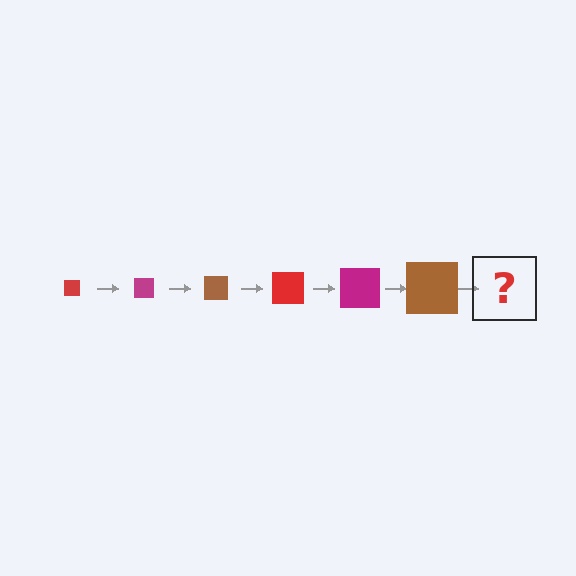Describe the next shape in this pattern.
It should be a red square, larger than the previous one.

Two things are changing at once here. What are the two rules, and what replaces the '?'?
The two rules are that the square grows larger each step and the color cycles through red, magenta, and brown. The '?' should be a red square, larger than the previous one.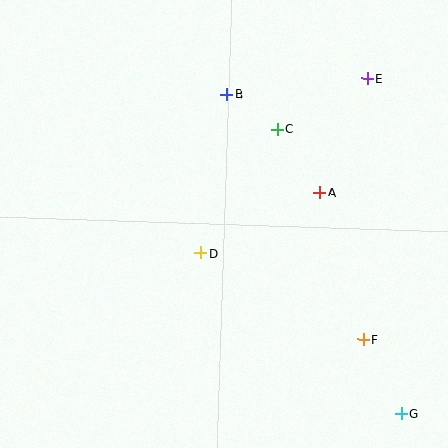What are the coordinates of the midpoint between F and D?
The midpoint between F and D is at (282, 296).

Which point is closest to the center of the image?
Point D at (201, 253) is closest to the center.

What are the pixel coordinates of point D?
Point D is at (201, 253).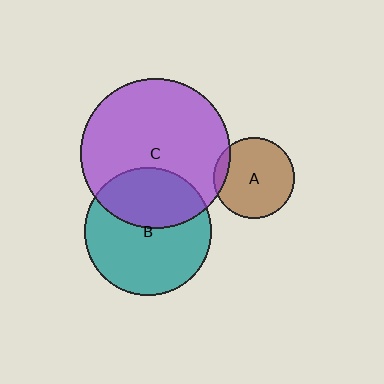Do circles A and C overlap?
Yes.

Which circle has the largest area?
Circle C (purple).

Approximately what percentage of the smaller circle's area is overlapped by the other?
Approximately 10%.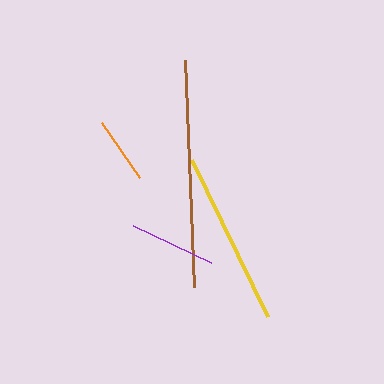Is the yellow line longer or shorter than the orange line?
The yellow line is longer than the orange line.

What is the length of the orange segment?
The orange segment is approximately 67 pixels long.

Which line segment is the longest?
The brown line is the longest at approximately 227 pixels.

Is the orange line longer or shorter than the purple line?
The purple line is longer than the orange line.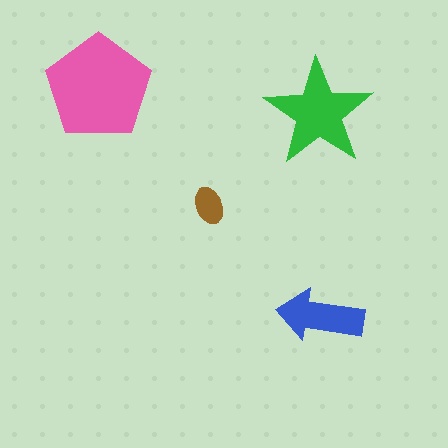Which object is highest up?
The pink pentagon is topmost.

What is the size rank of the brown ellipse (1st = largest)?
4th.